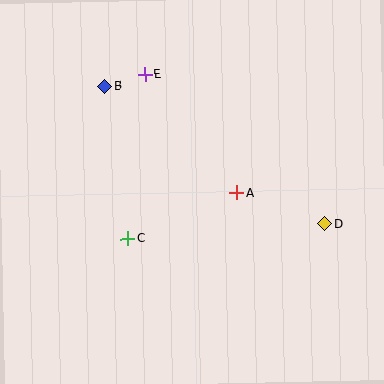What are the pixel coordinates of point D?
Point D is at (324, 224).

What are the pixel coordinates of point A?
Point A is at (237, 193).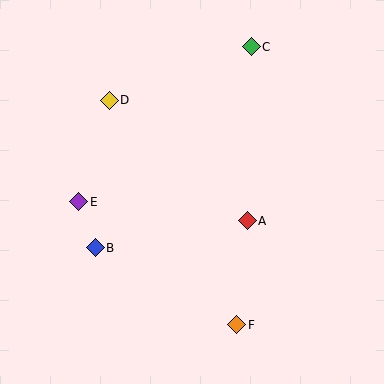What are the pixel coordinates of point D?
Point D is at (109, 100).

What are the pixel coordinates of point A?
Point A is at (247, 221).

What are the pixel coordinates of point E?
Point E is at (79, 202).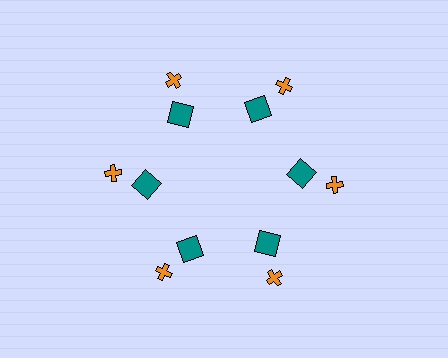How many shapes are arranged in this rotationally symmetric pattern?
There are 12 shapes, arranged in 6 groups of 2.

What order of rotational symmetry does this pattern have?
This pattern has 6-fold rotational symmetry.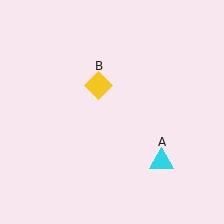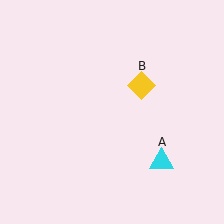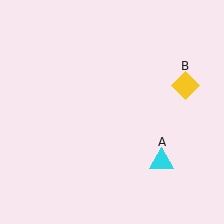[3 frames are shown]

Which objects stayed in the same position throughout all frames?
Cyan triangle (object A) remained stationary.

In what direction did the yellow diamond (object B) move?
The yellow diamond (object B) moved right.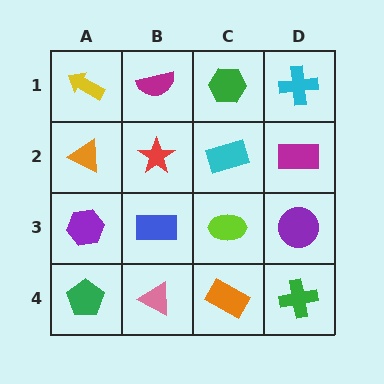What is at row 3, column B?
A blue rectangle.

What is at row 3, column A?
A purple hexagon.